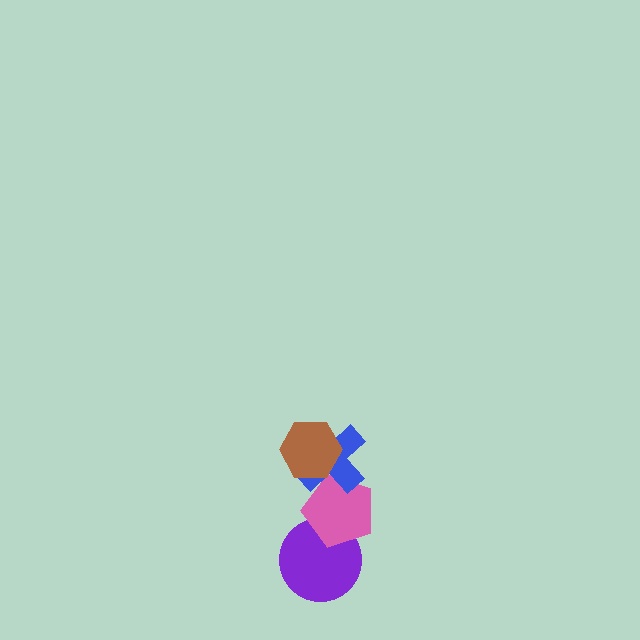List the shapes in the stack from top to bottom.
From top to bottom: the brown hexagon, the blue cross, the pink pentagon, the purple circle.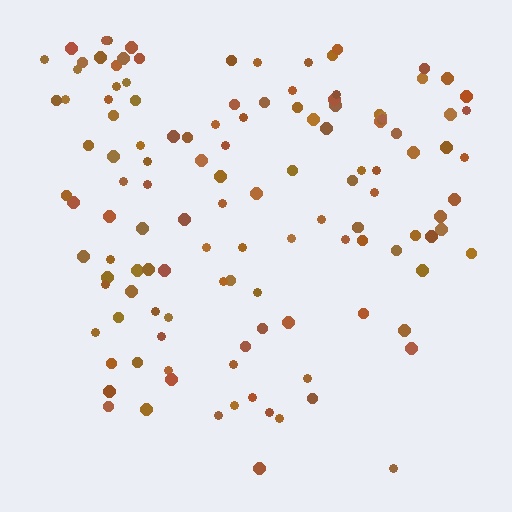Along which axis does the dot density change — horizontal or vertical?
Vertical.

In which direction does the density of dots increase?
From bottom to top, with the top side densest.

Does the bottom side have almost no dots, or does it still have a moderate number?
Still a moderate number, just noticeably fewer than the top.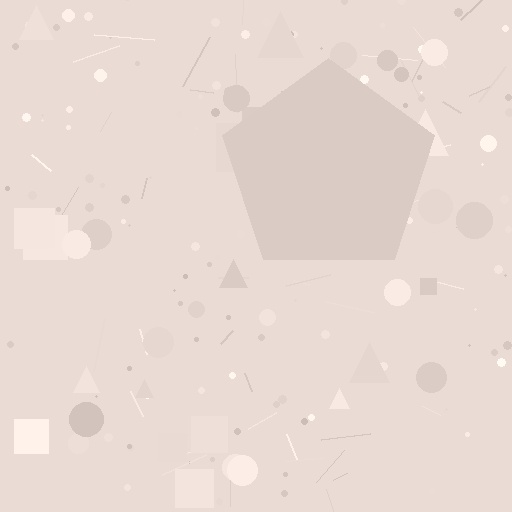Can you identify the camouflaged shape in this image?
The camouflaged shape is a pentagon.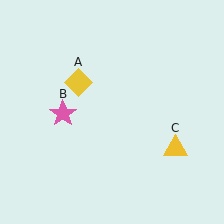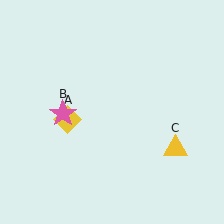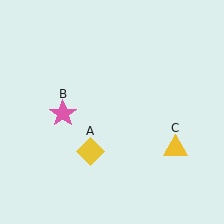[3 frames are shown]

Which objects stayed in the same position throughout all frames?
Pink star (object B) and yellow triangle (object C) remained stationary.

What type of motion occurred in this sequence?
The yellow diamond (object A) rotated counterclockwise around the center of the scene.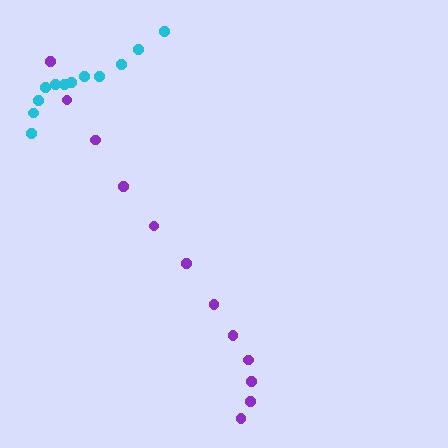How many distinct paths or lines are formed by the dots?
There are 2 distinct paths.